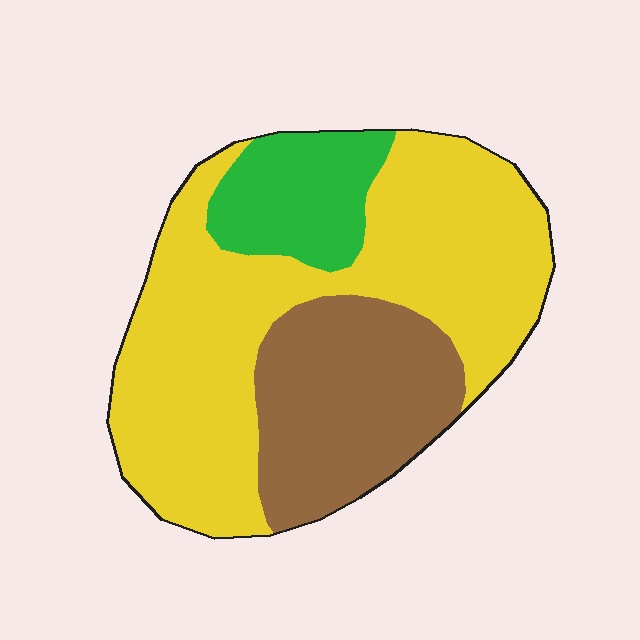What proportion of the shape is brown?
Brown takes up about one quarter (1/4) of the shape.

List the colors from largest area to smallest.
From largest to smallest: yellow, brown, green.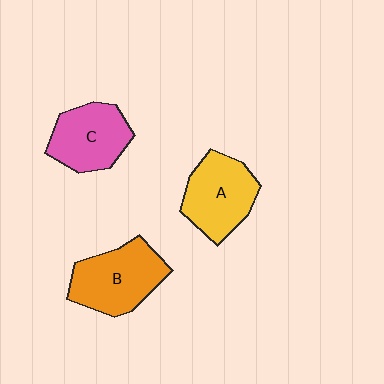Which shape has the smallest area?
Shape C (pink).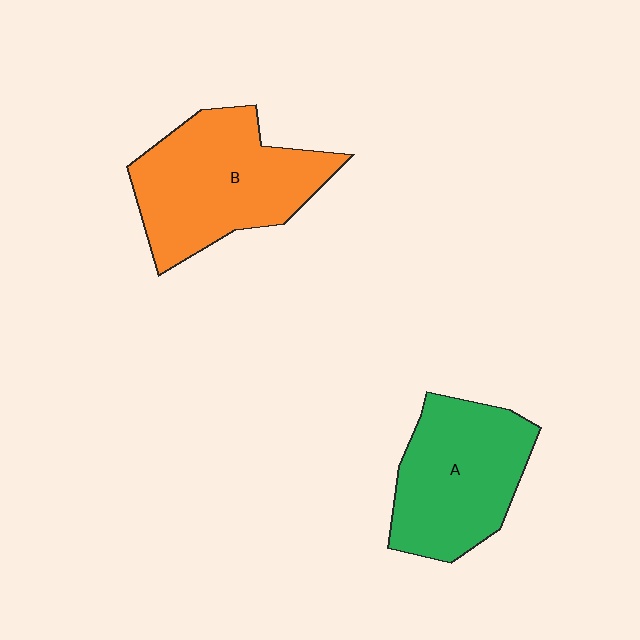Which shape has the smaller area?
Shape A (green).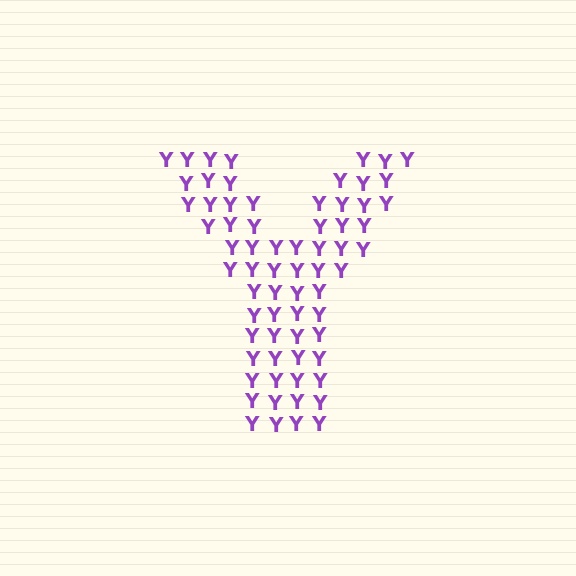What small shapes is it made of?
It is made of small letter Y's.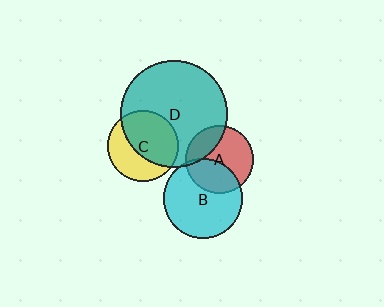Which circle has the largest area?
Circle D (teal).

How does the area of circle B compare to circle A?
Approximately 1.4 times.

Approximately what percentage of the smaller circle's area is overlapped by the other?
Approximately 35%.